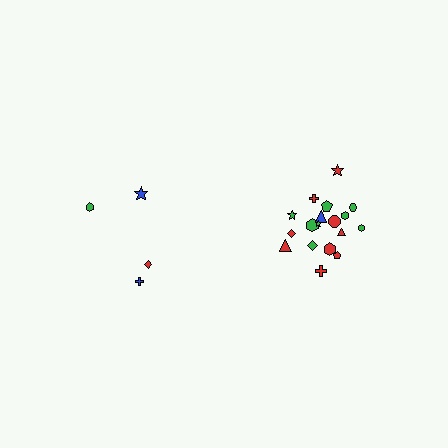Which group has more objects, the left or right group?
The right group.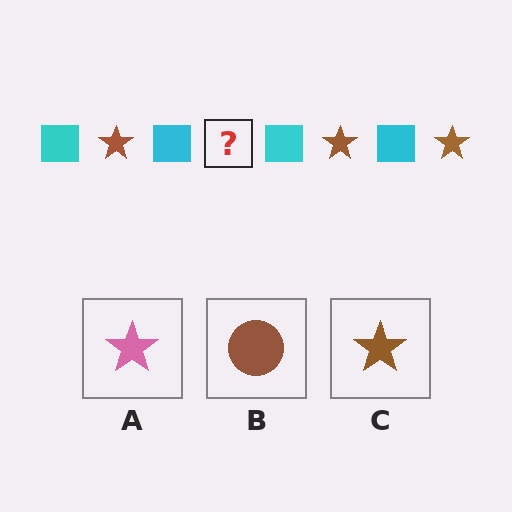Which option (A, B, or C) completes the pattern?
C.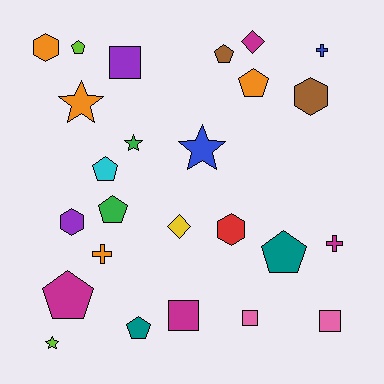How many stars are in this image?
There are 4 stars.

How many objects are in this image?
There are 25 objects.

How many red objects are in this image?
There is 1 red object.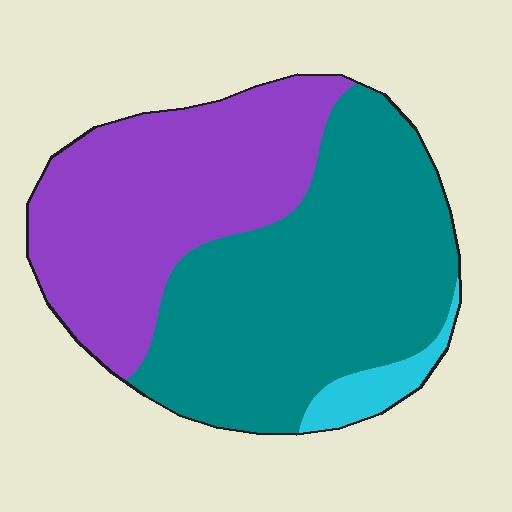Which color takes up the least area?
Cyan, at roughly 5%.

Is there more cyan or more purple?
Purple.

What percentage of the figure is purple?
Purple covers roughly 40% of the figure.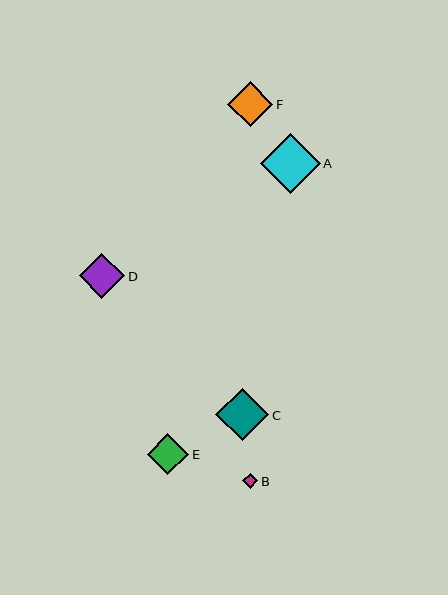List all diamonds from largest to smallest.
From largest to smallest: A, C, D, F, E, B.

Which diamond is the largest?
Diamond A is the largest with a size of approximately 60 pixels.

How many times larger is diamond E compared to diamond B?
Diamond E is approximately 2.6 times the size of diamond B.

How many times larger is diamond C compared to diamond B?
Diamond C is approximately 3.4 times the size of diamond B.